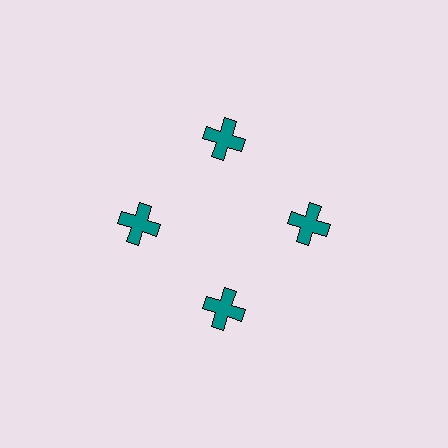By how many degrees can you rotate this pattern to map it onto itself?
The pattern maps onto itself every 90 degrees of rotation.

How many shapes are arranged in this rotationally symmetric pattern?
There are 4 shapes, arranged in 4 groups of 1.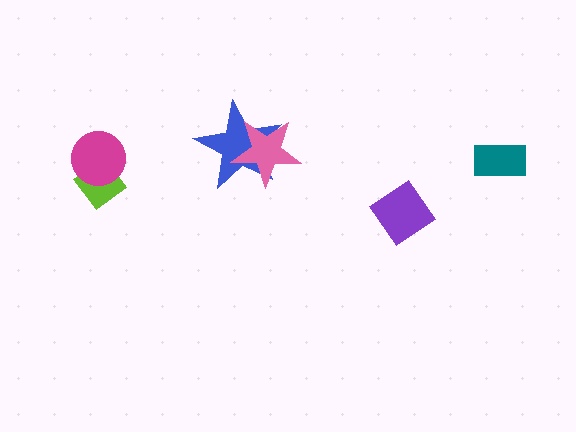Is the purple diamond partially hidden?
No, no other shape covers it.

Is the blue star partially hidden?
Yes, it is partially covered by another shape.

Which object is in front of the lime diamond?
The magenta circle is in front of the lime diamond.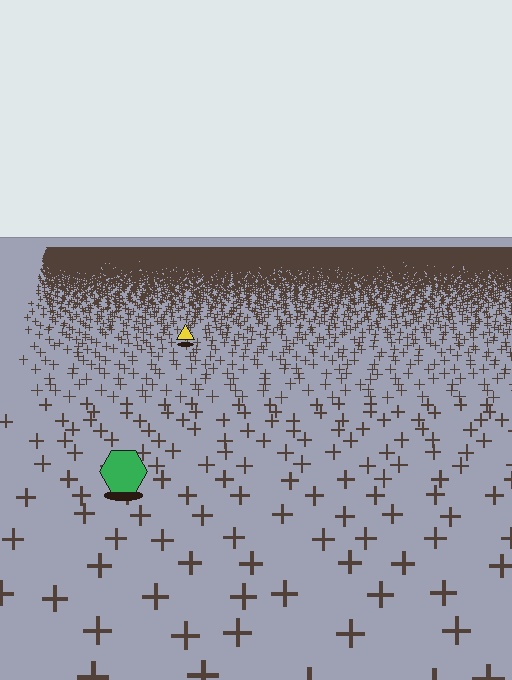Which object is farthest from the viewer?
The yellow triangle is farthest from the viewer. It appears smaller and the ground texture around it is denser.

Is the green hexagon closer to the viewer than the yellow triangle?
Yes. The green hexagon is closer — you can tell from the texture gradient: the ground texture is coarser near it.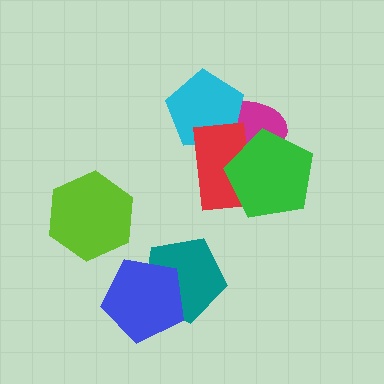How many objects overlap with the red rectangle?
3 objects overlap with the red rectangle.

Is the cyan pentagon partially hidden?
Yes, it is partially covered by another shape.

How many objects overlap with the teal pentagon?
1 object overlaps with the teal pentagon.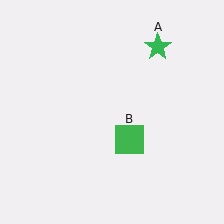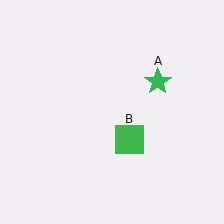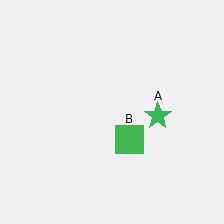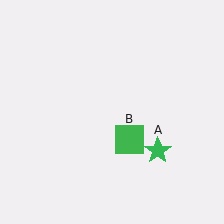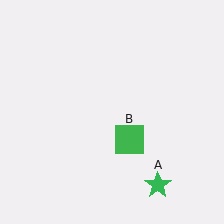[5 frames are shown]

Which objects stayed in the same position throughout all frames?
Green square (object B) remained stationary.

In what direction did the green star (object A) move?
The green star (object A) moved down.